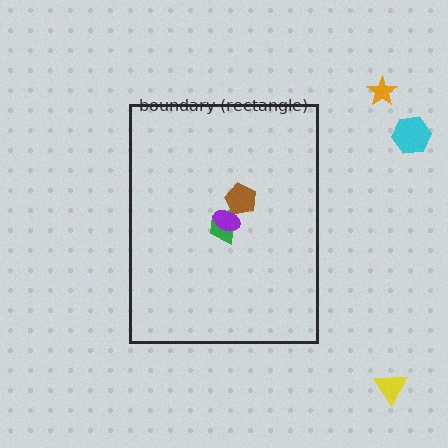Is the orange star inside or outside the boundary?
Outside.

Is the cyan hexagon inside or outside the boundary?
Outside.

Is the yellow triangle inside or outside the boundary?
Outside.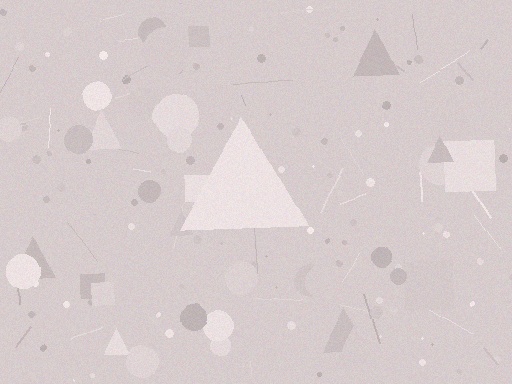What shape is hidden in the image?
A triangle is hidden in the image.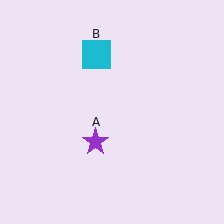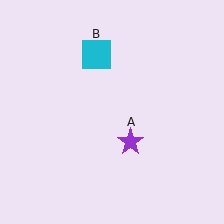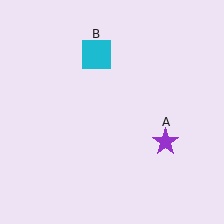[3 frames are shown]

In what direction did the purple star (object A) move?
The purple star (object A) moved right.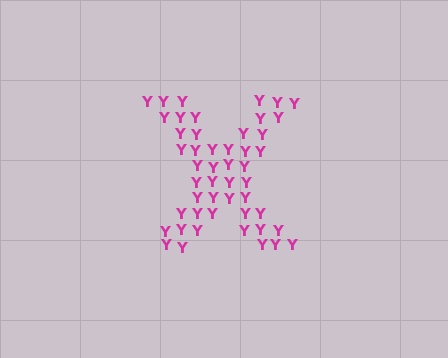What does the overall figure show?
The overall figure shows the letter X.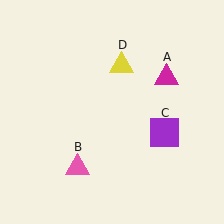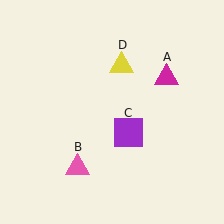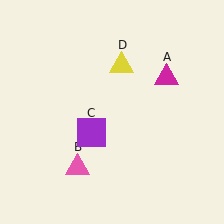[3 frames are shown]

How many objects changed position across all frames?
1 object changed position: purple square (object C).